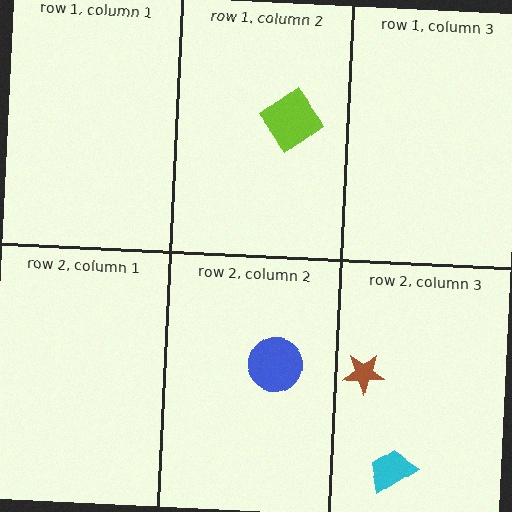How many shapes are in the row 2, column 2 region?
1.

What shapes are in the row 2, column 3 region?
The brown star, the cyan trapezoid.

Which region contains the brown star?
The row 2, column 3 region.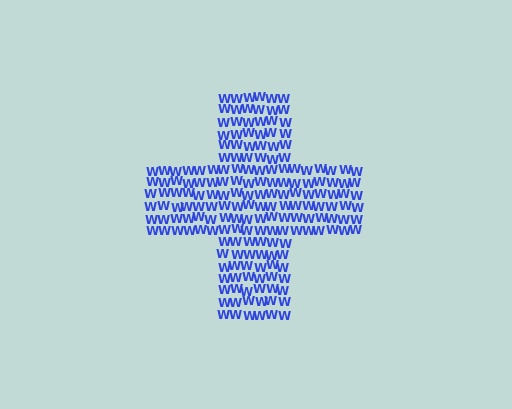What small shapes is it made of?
It is made of small letter W's.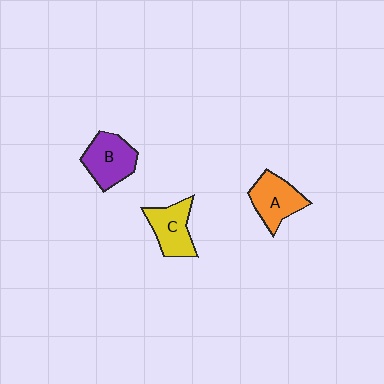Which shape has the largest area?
Shape B (purple).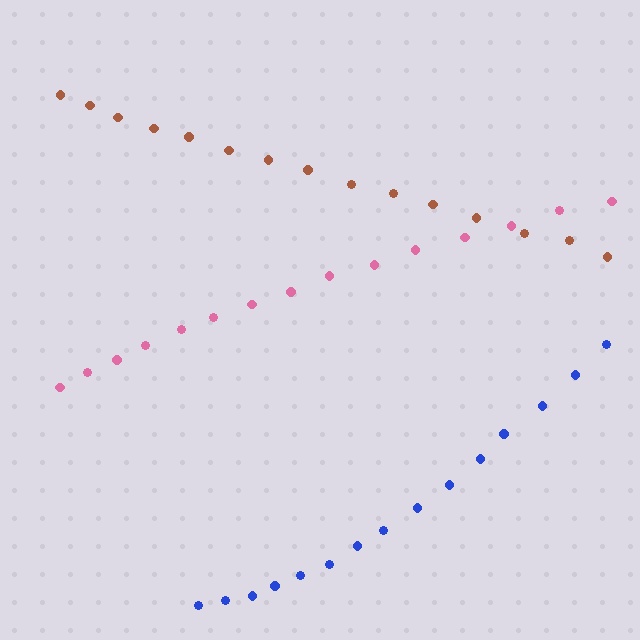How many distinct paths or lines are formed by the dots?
There are 3 distinct paths.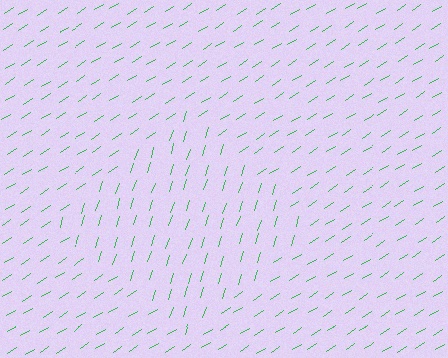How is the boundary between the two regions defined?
The boundary is defined purely by a change in line orientation (approximately 39 degrees difference). All lines are the same color and thickness.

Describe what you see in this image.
The image is filled with small green line segments. A diamond region in the image has lines oriented differently from the surrounding lines, creating a visible texture boundary.